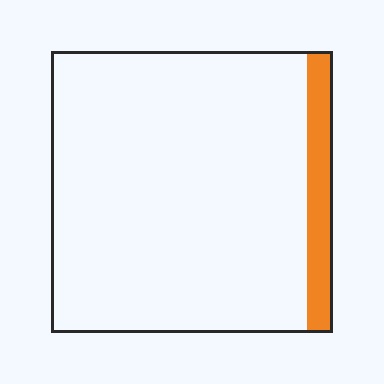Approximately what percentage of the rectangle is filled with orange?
Approximately 10%.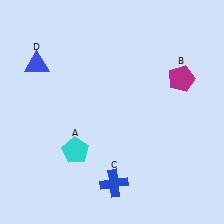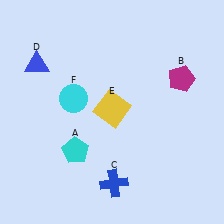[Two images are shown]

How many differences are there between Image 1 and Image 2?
There are 2 differences between the two images.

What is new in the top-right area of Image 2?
A yellow square (E) was added in the top-right area of Image 2.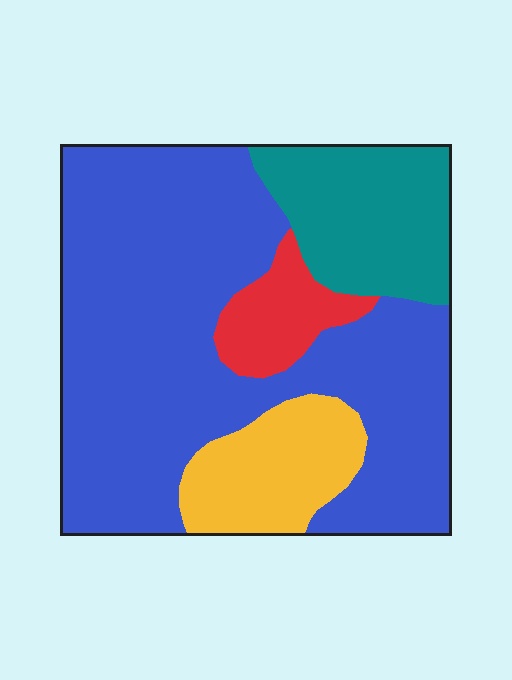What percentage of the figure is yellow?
Yellow covers about 15% of the figure.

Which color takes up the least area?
Red, at roughly 5%.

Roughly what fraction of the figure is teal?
Teal covers about 15% of the figure.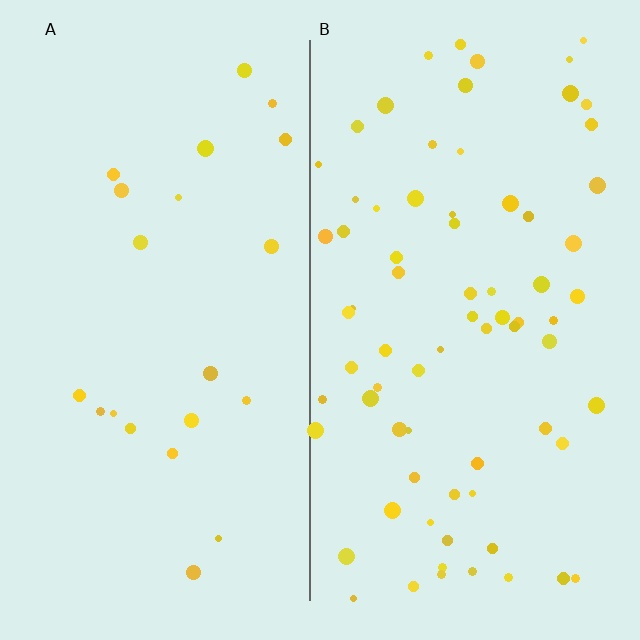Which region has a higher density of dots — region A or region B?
B (the right).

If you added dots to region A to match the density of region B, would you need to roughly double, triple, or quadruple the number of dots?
Approximately triple.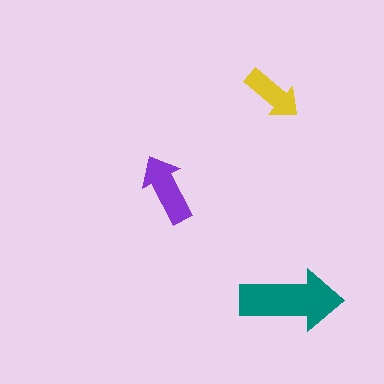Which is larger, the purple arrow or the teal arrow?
The teal one.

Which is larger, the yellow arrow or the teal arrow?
The teal one.